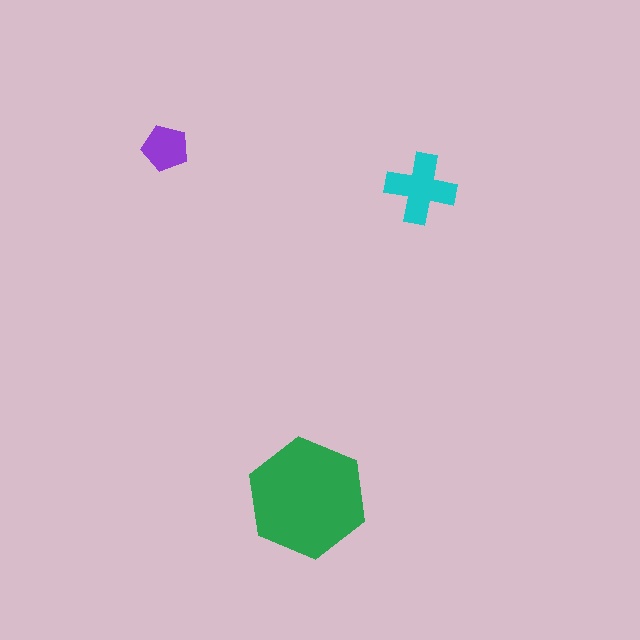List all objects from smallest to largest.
The purple pentagon, the cyan cross, the green hexagon.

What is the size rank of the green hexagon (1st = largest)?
1st.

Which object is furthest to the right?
The cyan cross is rightmost.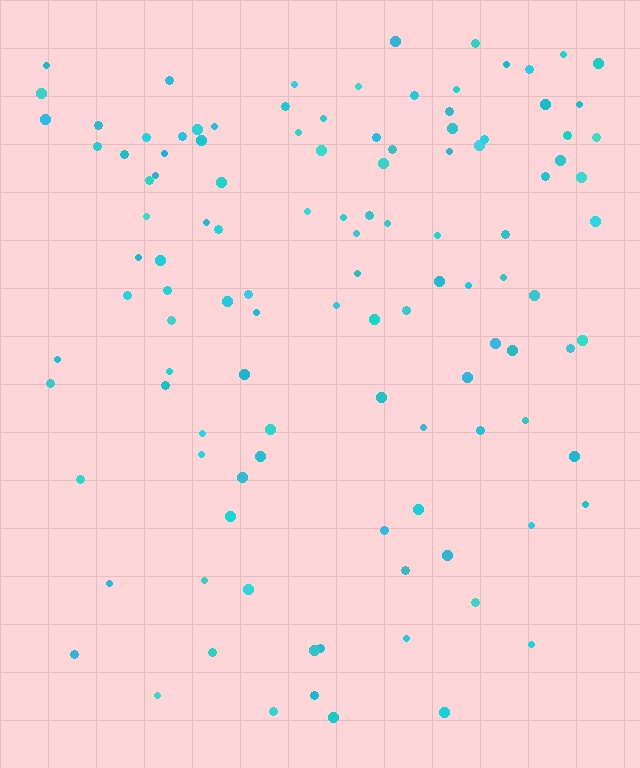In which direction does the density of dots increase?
From bottom to top, with the top side densest.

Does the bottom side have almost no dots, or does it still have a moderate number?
Still a moderate number, just noticeably fewer than the top.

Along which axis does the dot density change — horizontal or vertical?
Vertical.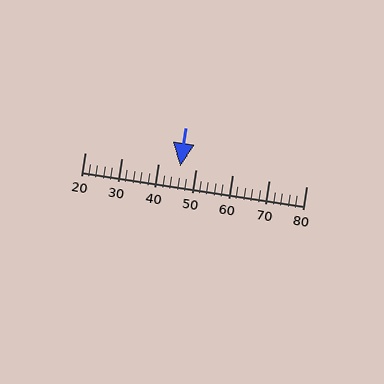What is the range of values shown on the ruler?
The ruler shows values from 20 to 80.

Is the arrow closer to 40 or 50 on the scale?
The arrow is closer to 50.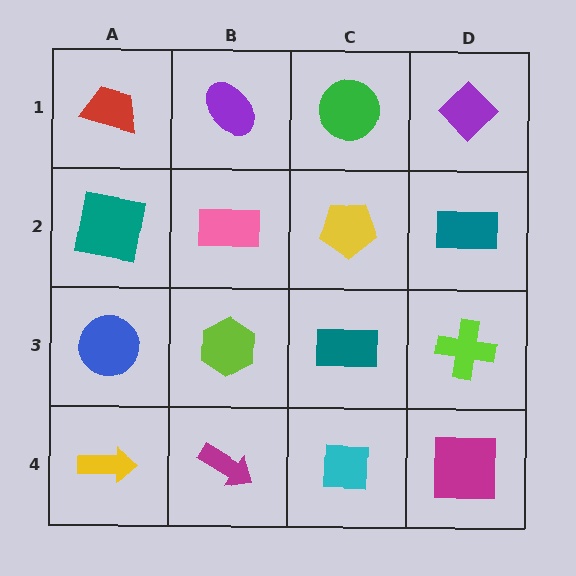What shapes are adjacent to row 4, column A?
A blue circle (row 3, column A), a magenta arrow (row 4, column B).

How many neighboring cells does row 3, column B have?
4.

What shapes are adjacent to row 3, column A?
A teal square (row 2, column A), a yellow arrow (row 4, column A), a lime hexagon (row 3, column B).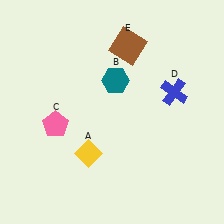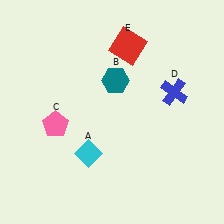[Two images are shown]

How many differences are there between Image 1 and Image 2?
There are 2 differences between the two images.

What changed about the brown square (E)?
In Image 1, E is brown. In Image 2, it changed to red.